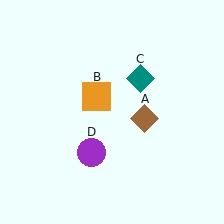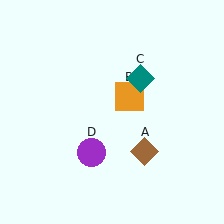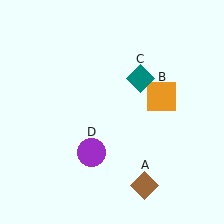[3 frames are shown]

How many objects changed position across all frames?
2 objects changed position: brown diamond (object A), orange square (object B).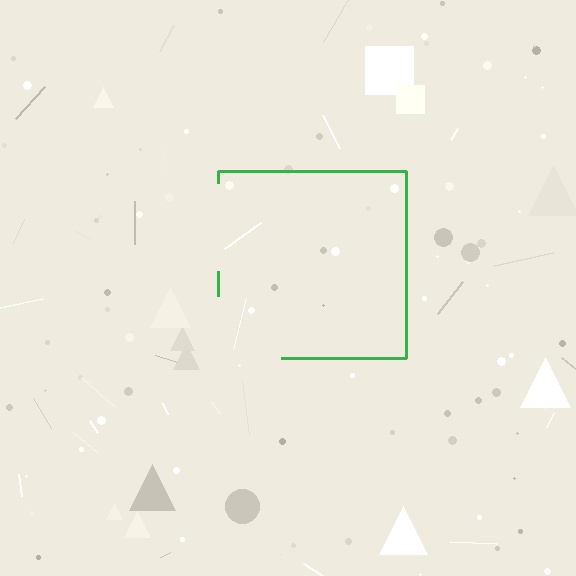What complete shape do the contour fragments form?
The contour fragments form a square.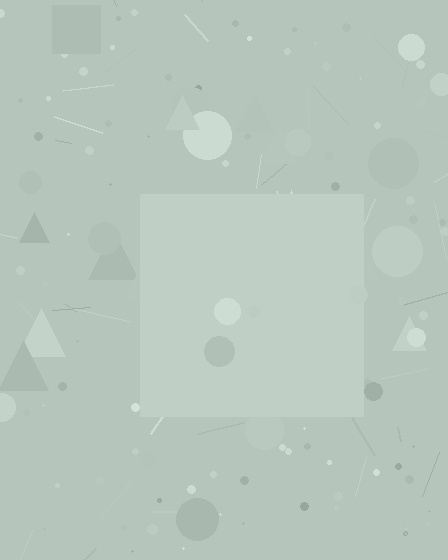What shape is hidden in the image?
A square is hidden in the image.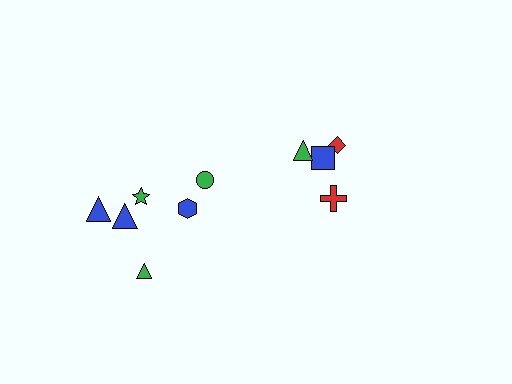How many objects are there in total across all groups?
There are 10 objects.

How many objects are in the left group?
There are 6 objects.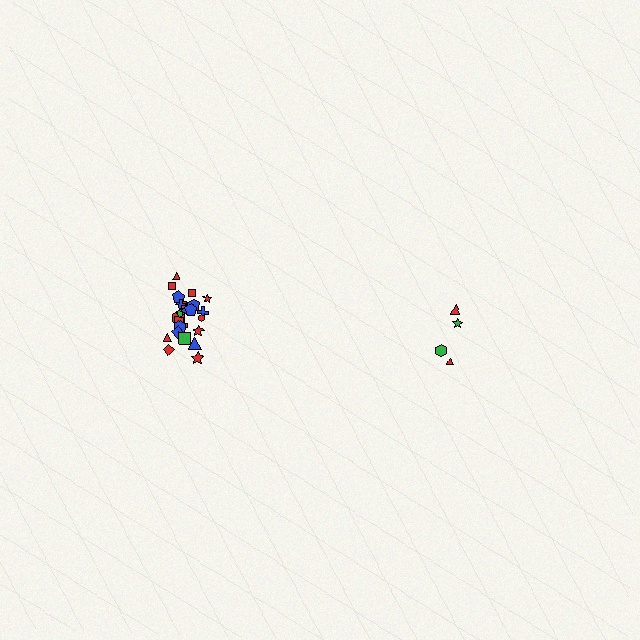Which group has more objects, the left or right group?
The left group.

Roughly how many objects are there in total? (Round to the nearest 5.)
Roughly 30 objects in total.